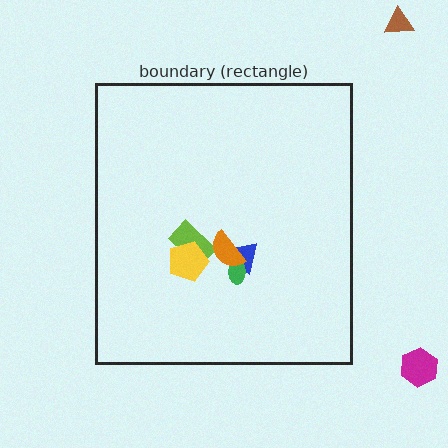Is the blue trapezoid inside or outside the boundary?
Inside.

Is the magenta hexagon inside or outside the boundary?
Outside.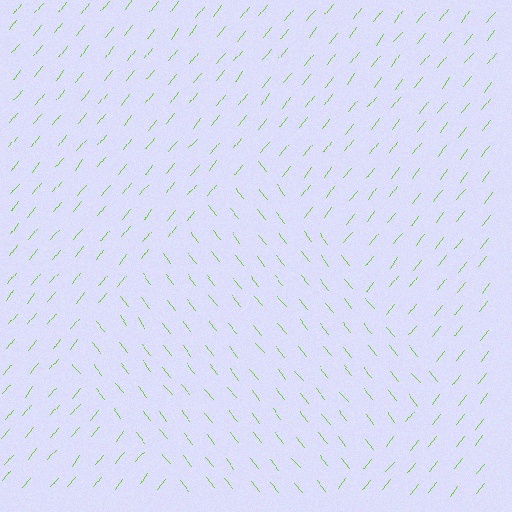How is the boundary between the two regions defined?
The boundary is defined purely by a change in line orientation (approximately 77 degrees difference). All lines are the same color and thickness.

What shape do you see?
I see a diamond.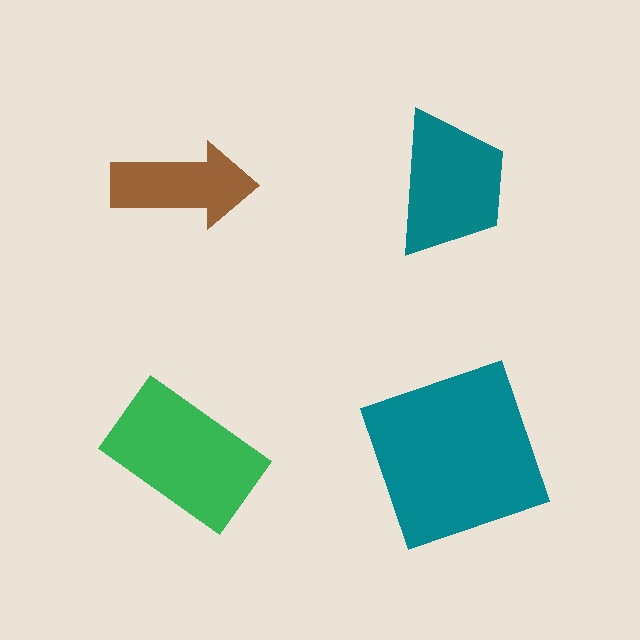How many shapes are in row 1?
2 shapes.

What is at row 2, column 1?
A green rectangle.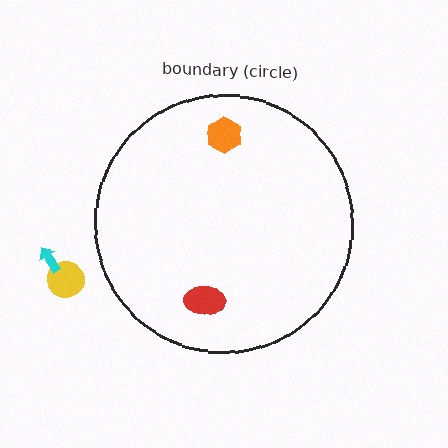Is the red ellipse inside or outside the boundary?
Inside.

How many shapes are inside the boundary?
2 inside, 2 outside.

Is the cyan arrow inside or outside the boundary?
Outside.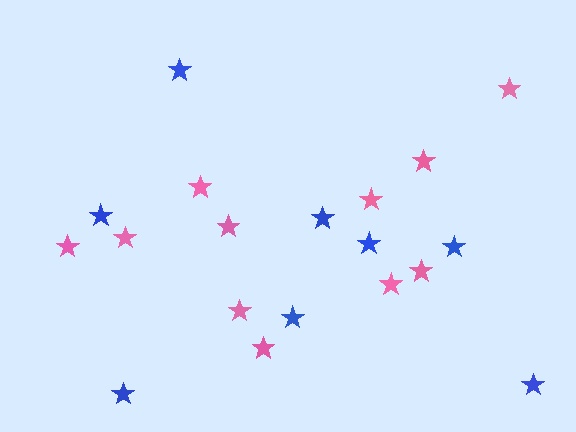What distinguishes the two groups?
There are 2 groups: one group of blue stars (8) and one group of pink stars (11).